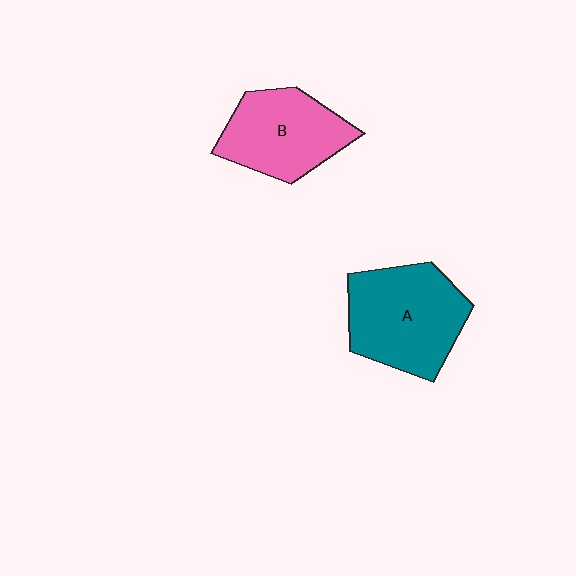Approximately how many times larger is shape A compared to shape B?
Approximately 1.2 times.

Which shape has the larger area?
Shape A (teal).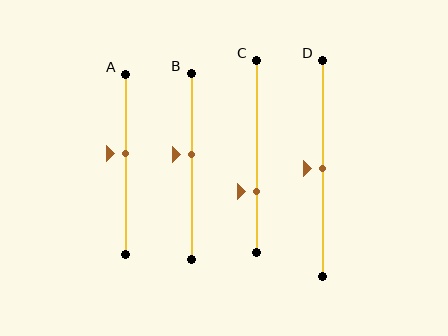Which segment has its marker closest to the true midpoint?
Segment D has its marker closest to the true midpoint.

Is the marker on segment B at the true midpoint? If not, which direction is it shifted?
No, the marker on segment B is shifted upward by about 7% of the segment length.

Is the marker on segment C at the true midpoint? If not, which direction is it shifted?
No, the marker on segment C is shifted downward by about 19% of the segment length.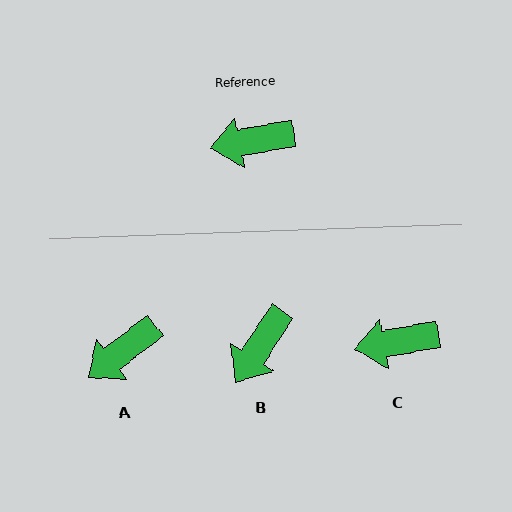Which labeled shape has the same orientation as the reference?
C.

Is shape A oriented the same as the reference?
No, it is off by about 27 degrees.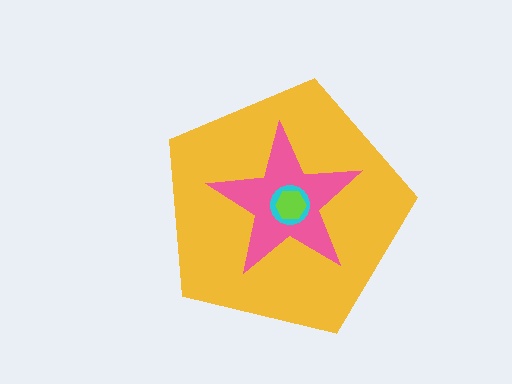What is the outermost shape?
The yellow pentagon.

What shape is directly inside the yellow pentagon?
The pink star.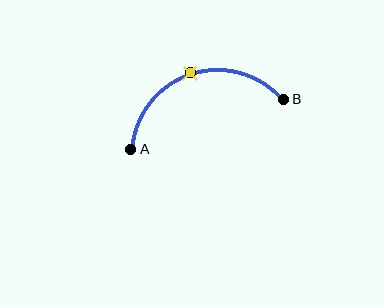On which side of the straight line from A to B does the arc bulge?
The arc bulges above the straight line connecting A and B.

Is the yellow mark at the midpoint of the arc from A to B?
Yes. The yellow mark lies on the arc at equal arc-length from both A and B — it is the arc midpoint.